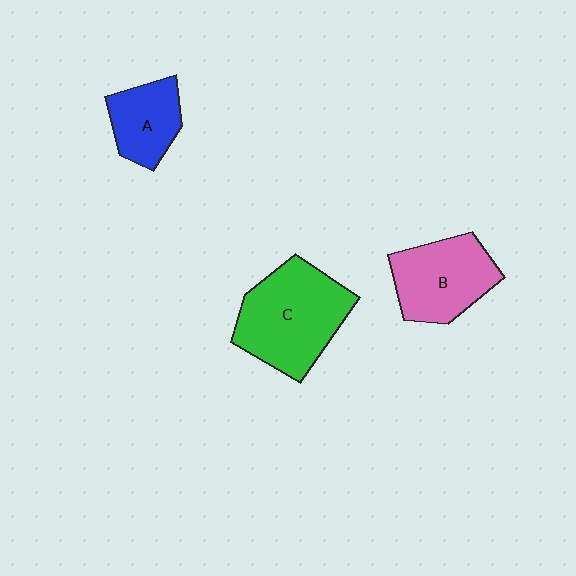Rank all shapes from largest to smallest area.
From largest to smallest: C (green), B (pink), A (blue).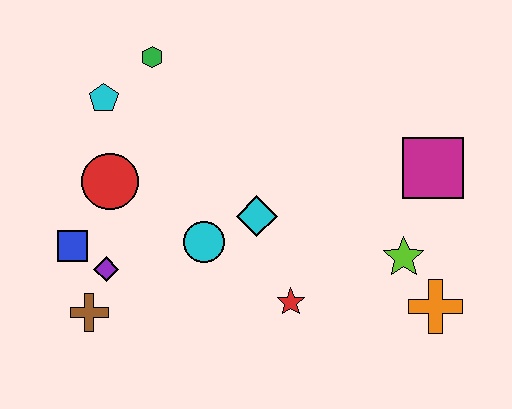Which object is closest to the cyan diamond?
The cyan circle is closest to the cyan diamond.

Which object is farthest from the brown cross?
The magenta square is farthest from the brown cross.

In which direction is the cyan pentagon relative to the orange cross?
The cyan pentagon is to the left of the orange cross.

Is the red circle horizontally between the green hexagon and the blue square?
Yes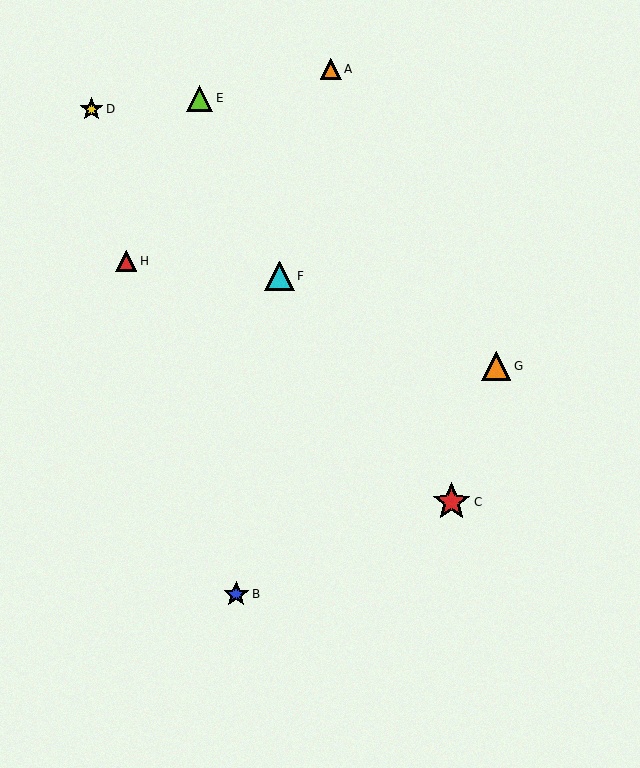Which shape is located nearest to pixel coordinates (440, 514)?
The red star (labeled C) at (452, 502) is nearest to that location.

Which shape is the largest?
The red star (labeled C) is the largest.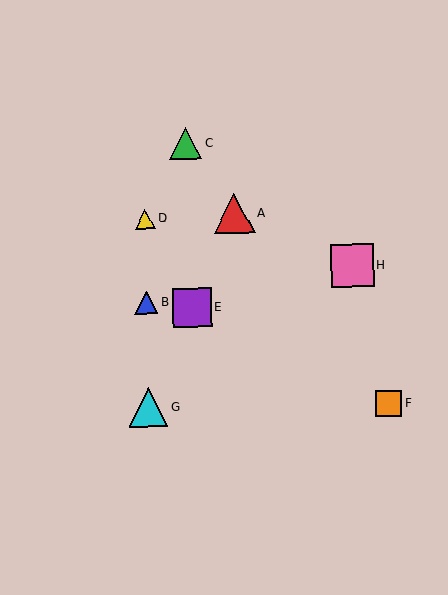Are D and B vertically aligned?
Yes, both are at x≈145.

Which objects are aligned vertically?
Objects B, D, G are aligned vertically.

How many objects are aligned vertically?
3 objects (B, D, G) are aligned vertically.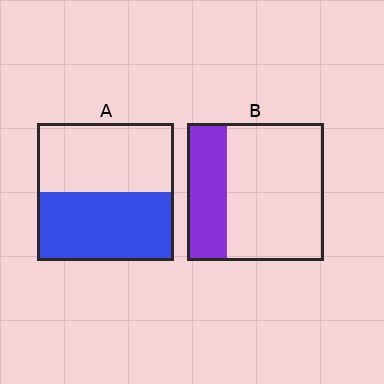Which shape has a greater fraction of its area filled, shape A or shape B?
Shape A.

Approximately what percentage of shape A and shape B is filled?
A is approximately 50% and B is approximately 30%.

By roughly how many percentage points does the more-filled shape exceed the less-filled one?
By roughly 20 percentage points (A over B).